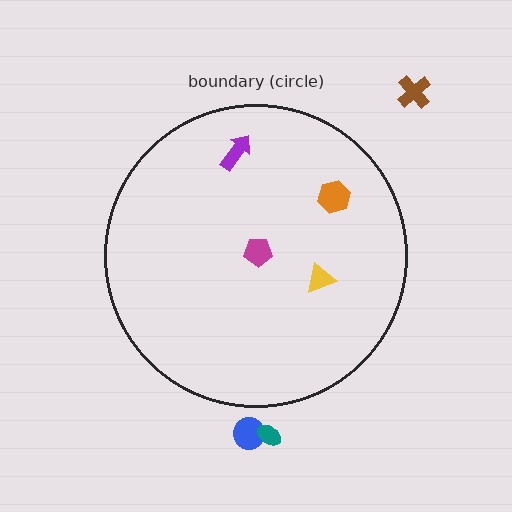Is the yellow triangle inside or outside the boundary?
Inside.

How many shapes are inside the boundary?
4 inside, 3 outside.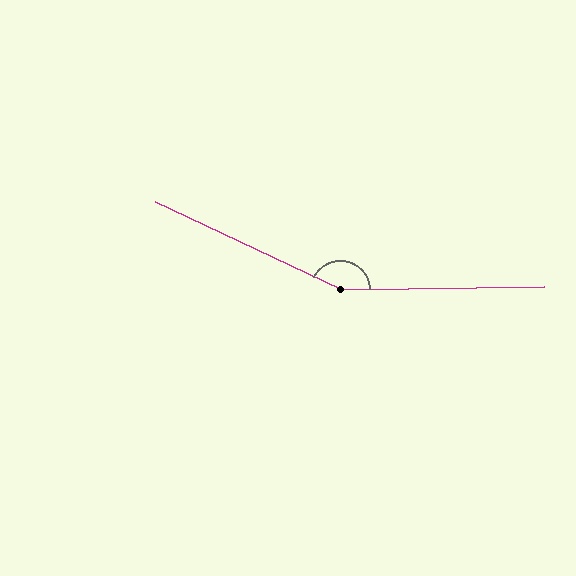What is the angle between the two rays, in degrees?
Approximately 154 degrees.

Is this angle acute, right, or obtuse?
It is obtuse.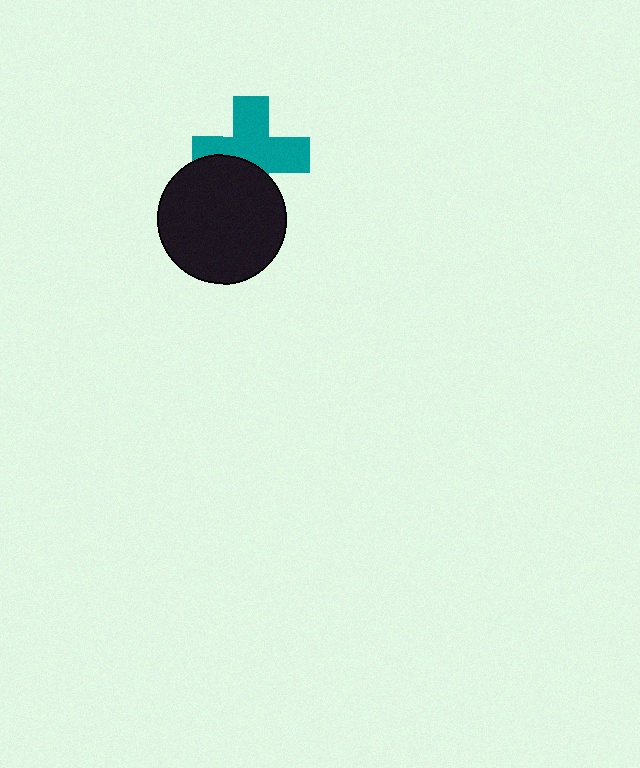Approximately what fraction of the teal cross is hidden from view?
Roughly 35% of the teal cross is hidden behind the black circle.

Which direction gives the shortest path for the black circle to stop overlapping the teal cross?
Moving down gives the shortest separation.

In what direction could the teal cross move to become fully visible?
The teal cross could move up. That would shift it out from behind the black circle entirely.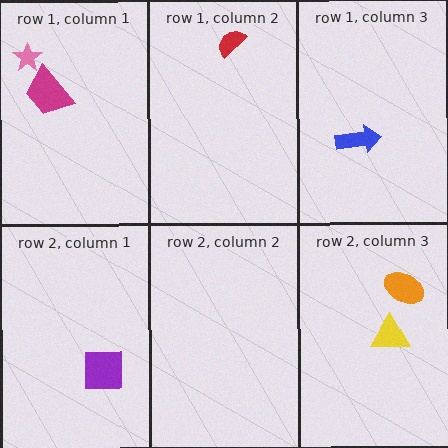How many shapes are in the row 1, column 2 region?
1.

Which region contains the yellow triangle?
The row 2, column 3 region.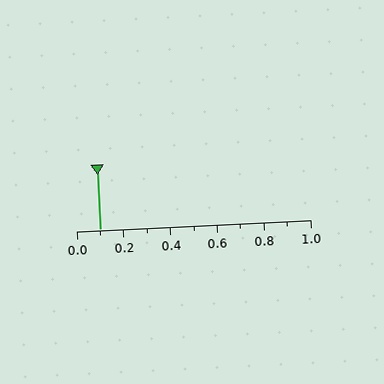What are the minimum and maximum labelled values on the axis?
The axis runs from 0.0 to 1.0.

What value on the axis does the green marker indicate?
The marker indicates approximately 0.1.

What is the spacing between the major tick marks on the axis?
The major ticks are spaced 0.2 apart.